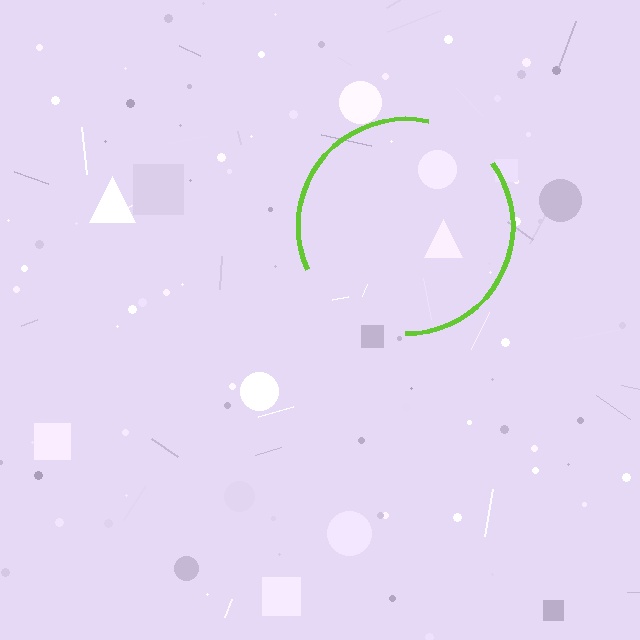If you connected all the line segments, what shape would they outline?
They would outline a circle.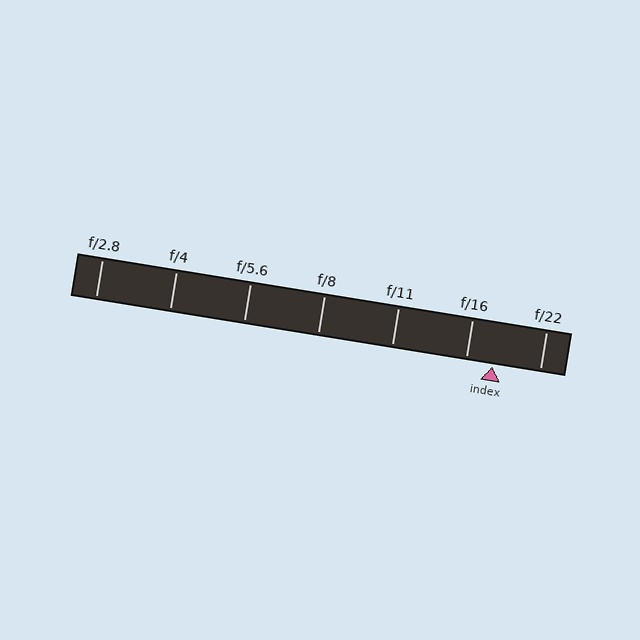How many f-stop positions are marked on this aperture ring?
There are 7 f-stop positions marked.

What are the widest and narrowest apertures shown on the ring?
The widest aperture shown is f/2.8 and the narrowest is f/22.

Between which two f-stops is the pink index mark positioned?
The index mark is between f/16 and f/22.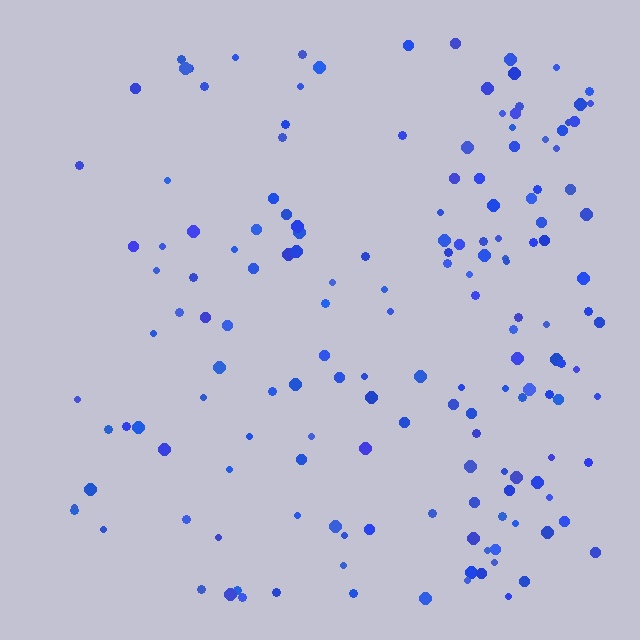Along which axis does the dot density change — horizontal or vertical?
Horizontal.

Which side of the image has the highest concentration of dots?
The right.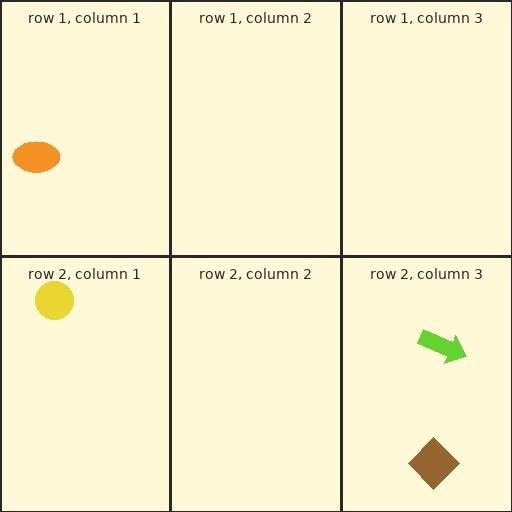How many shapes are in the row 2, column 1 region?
1.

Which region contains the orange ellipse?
The row 1, column 1 region.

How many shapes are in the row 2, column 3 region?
2.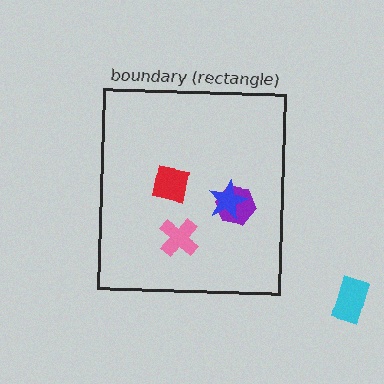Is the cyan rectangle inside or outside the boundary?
Outside.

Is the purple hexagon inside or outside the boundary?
Inside.